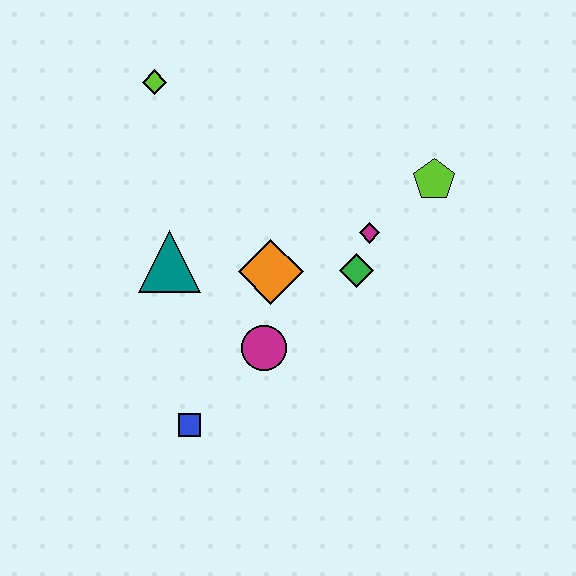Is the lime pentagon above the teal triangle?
Yes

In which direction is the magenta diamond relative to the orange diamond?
The magenta diamond is to the right of the orange diamond.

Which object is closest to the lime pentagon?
The magenta diamond is closest to the lime pentagon.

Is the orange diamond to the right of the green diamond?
No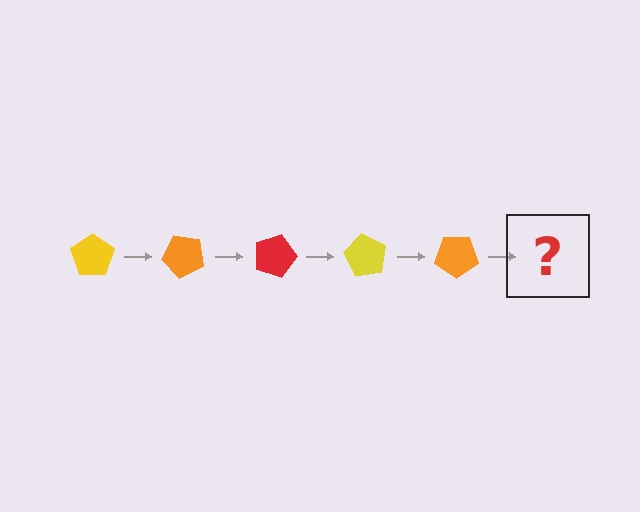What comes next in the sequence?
The next element should be a red pentagon, rotated 225 degrees from the start.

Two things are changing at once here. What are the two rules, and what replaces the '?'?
The two rules are that it rotates 45 degrees each step and the color cycles through yellow, orange, and red. The '?' should be a red pentagon, rotated 225 degrees from the start.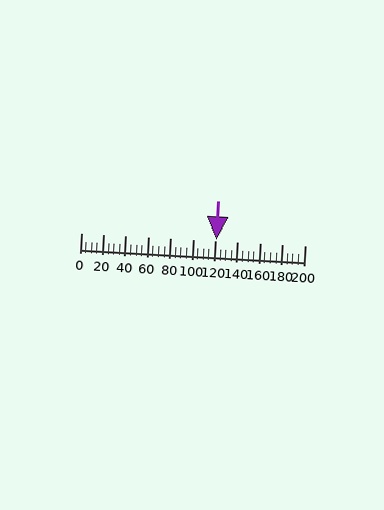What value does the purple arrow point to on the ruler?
The purple arrow points to approximately 121.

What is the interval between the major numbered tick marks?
The major tick marks are spaced 20 units apart.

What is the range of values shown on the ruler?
The ruler shows values from 0 to 200.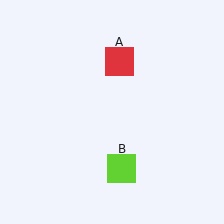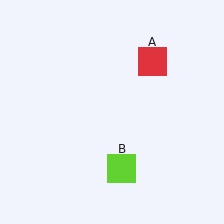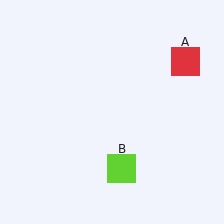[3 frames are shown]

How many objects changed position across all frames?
1 object changed position: red square (object A).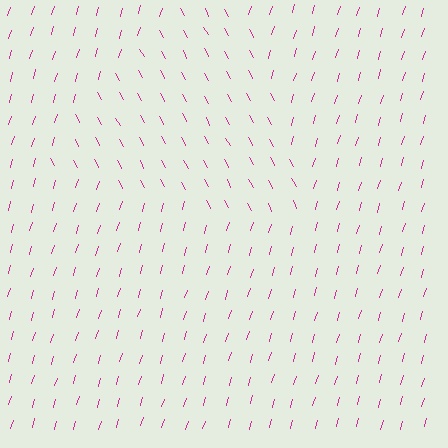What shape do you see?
I see a triangle.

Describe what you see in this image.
The image is filled with small magenta line segments. A triangle region in the image has lines oriented differently from the surrounding lines, creating a visible texture boundary.